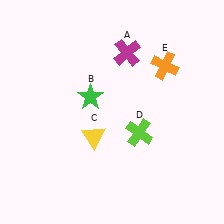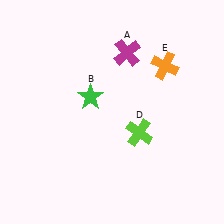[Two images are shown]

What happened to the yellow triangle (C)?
The yellow triangle (C) was removed in Image 2. It was in the bottom-left area of Image 1.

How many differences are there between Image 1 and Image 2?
There is 1 difference between the two images.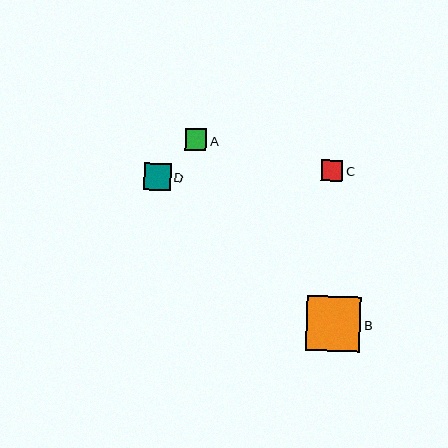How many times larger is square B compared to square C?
Square B is approximately 2.5 times the size of square C.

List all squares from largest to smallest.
From largest to smallest: B, D, A, C.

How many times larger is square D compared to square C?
Square D is approximately 1.3 times the size of square C.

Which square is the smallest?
Square C is the smallest with a size of approximately 22 pixels.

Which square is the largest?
Square B is the largest with a size of approximately 55 pixels.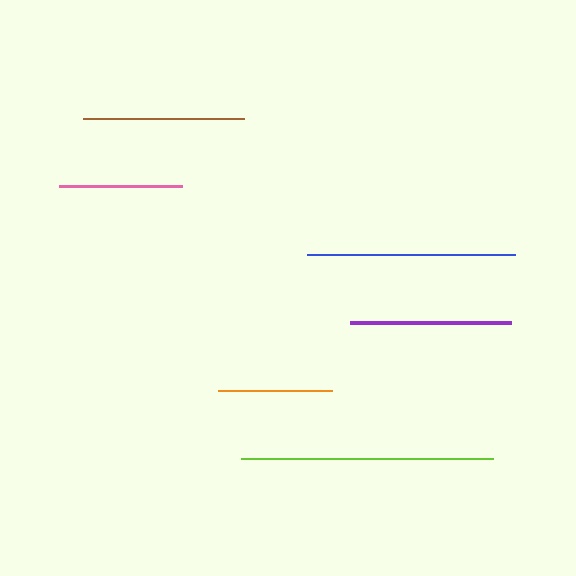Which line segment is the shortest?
The orange line is the shortest at approximately 114 pixels.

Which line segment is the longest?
The lime line is the longest at approximately 252 pixels.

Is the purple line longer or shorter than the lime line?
The lime line is longer than the purple line.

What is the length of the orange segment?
The orange segment is approximately 114 pixels long.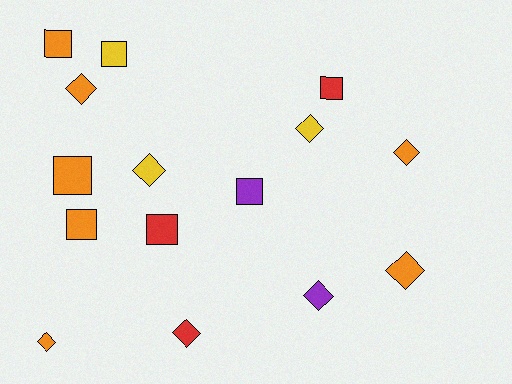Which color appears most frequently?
Orange, with 7 objects.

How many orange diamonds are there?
There are 4 orange diamonds.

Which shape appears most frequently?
Diamond, with 8 objects.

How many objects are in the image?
There are 15 objects.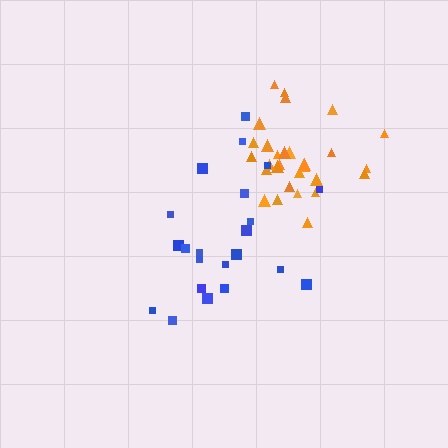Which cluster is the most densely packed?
Orange.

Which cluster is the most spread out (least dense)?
Blue.